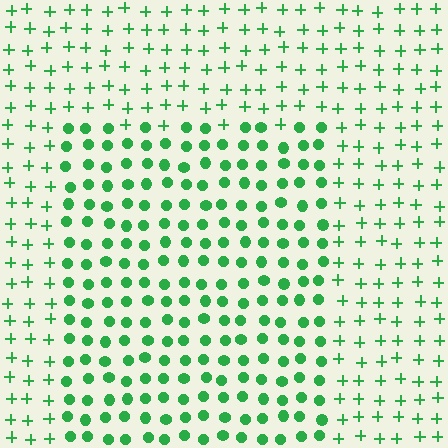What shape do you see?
I see a rectangle.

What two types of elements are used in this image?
The image uses circles inside the rectangle region and plus signs outside it.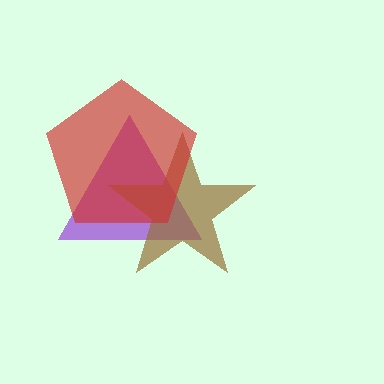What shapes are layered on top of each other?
The layered shapes are: a purple triangle, a brown star, a red pentagon.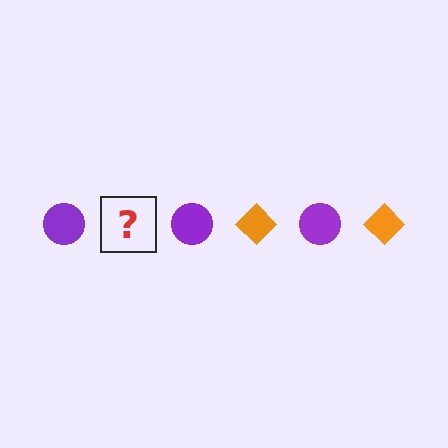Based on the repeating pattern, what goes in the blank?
The blank should be an orange diamond.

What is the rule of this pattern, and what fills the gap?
The rule is that the pattern alternates between purple circle and orange diamond. The gap should be filled with an orange diamond.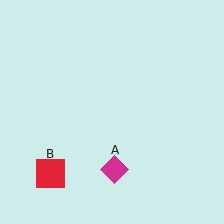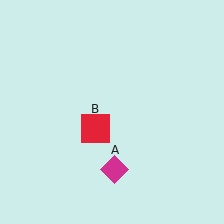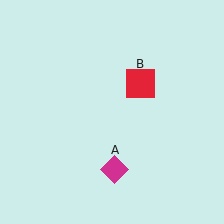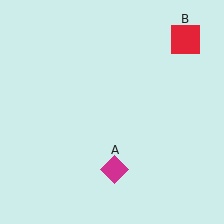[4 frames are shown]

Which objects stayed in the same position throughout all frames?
Magenta diamond (object A) remained stationary.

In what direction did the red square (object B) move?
The red square (object B) moved up and to the right.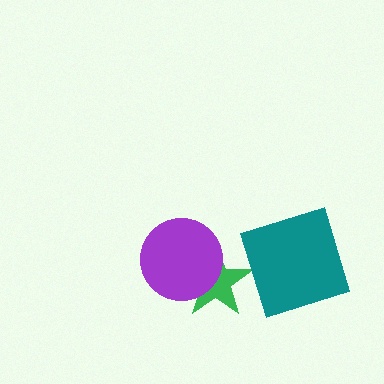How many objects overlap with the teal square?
0 objects overlap with the teal square.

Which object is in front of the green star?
The purple circle is in front of the green star.